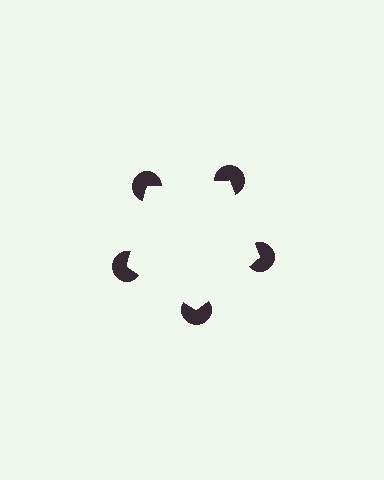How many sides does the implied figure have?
5 sides.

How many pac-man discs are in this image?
There are 5 — one at each vertex of the illusory pentagon.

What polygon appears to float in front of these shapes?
An illusory pentagon — its edges are inferred from the aligned wedge cuts in the pac-man discs, not physically drawn.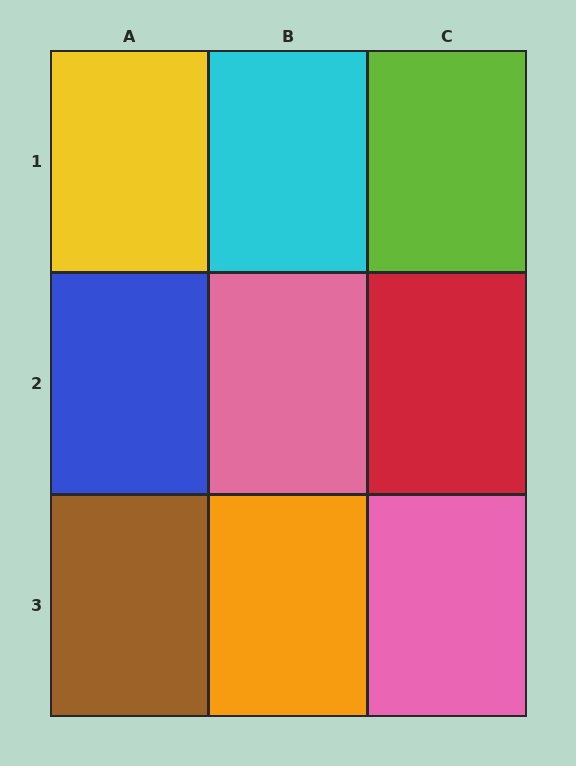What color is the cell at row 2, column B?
Pink.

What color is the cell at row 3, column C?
Pink.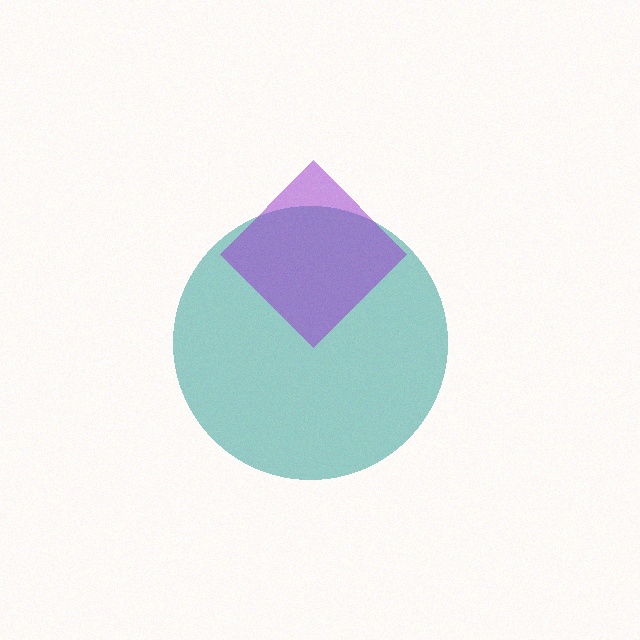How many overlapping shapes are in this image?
There are 2 overlapping shapes in the image.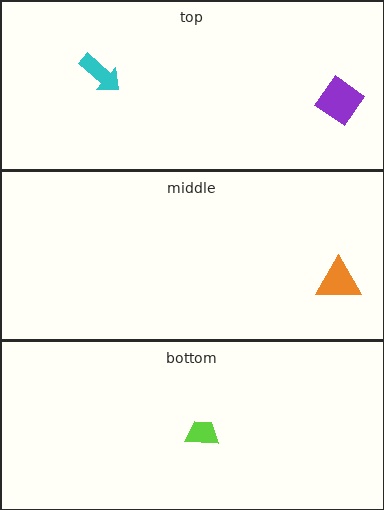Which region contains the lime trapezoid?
The bottom region.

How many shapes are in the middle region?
1.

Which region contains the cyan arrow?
The top region.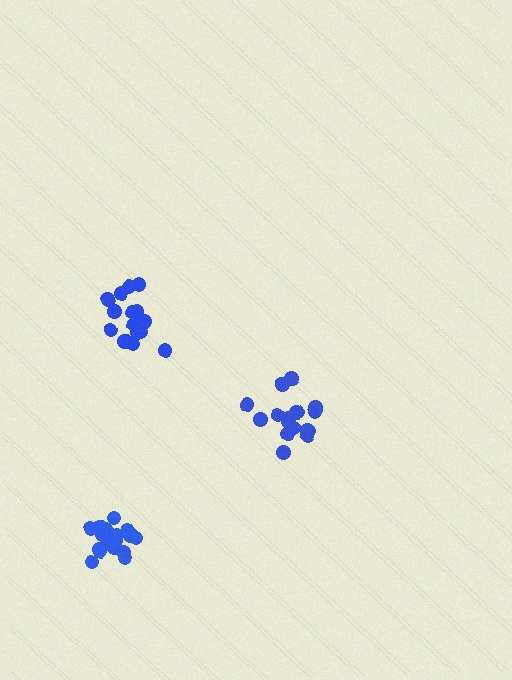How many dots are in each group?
Group 1: 17 dots, Group 2: 20 dots, Group 3: 19 dots (56 total).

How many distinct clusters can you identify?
There are 3 distinct clusters.